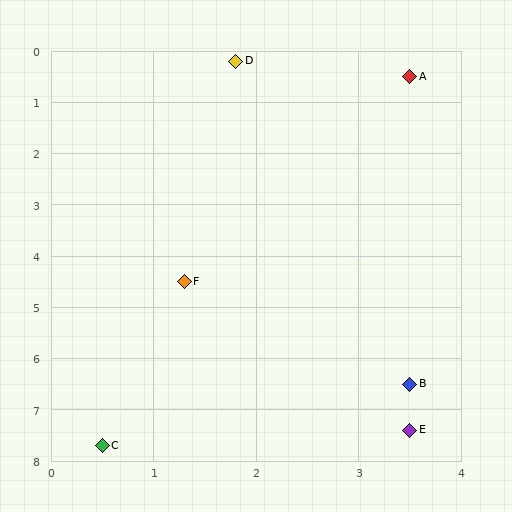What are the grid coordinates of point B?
Point B is at approximately (3.5, 6.5).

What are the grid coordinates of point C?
Point C is at approximately (0.5, 7.7).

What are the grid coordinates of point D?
Point D is at approximately (1.8, 0.2).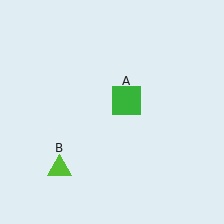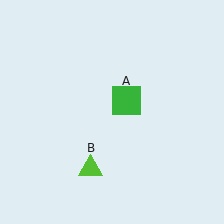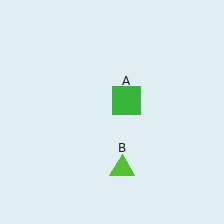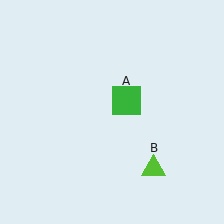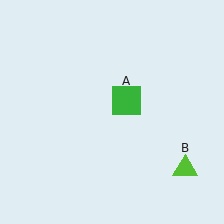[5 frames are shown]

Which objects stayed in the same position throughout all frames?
Green square (object A) remained stationary.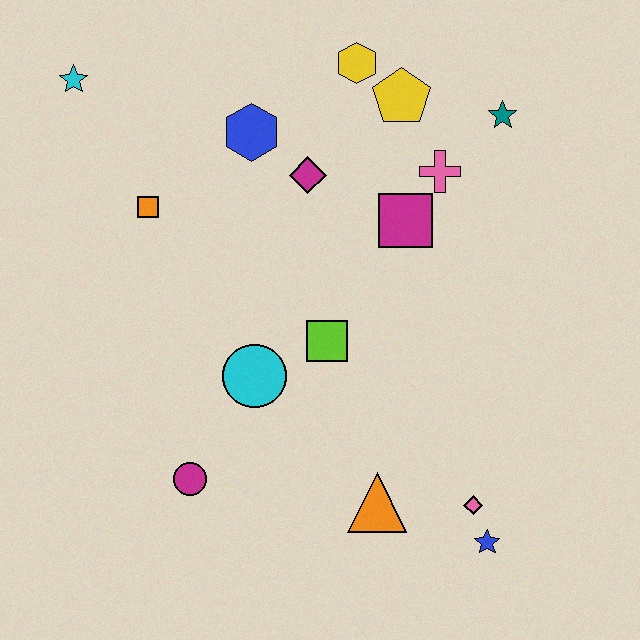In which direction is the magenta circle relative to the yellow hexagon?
The magenta circle is below the yellow hexagon.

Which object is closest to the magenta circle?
The cyan circle is closest to the magenta circle.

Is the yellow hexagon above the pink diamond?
Yes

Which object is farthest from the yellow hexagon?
The blue star is farthest from the yellow hexagon.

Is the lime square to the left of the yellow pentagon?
Yes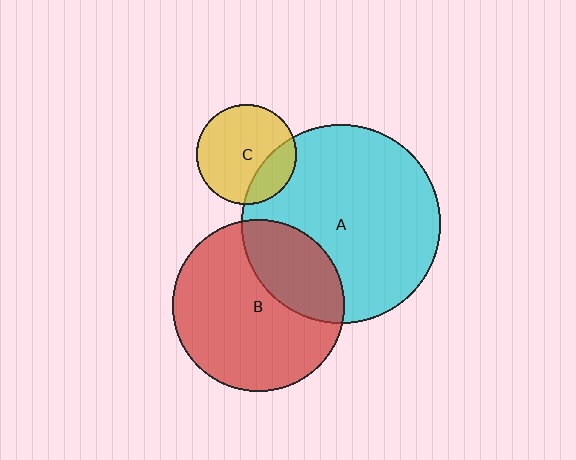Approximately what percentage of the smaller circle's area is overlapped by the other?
Approximately 30%.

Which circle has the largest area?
Circle A (cyan).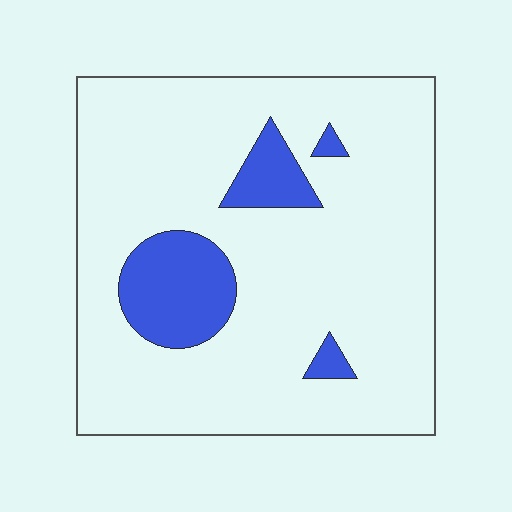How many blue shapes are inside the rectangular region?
4.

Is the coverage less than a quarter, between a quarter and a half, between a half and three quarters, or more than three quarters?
Less than a quarter.